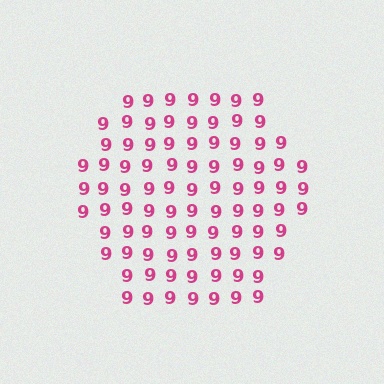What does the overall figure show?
The overall figure shows a hexagon.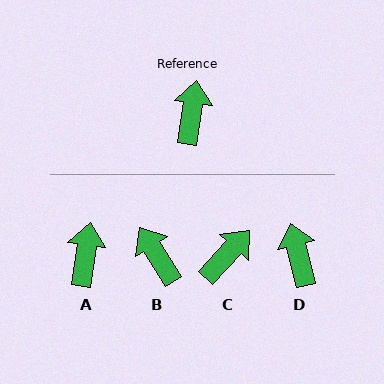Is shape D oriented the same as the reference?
No, it is off by about 22 degrees.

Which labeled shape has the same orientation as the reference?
A.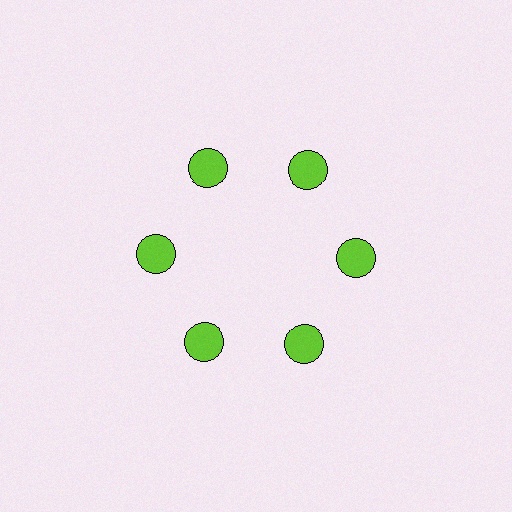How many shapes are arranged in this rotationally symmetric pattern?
There are 6 shapes, arranged in 6 groups of 1.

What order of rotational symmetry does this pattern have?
This pattern has 6-fold rotational symmetry.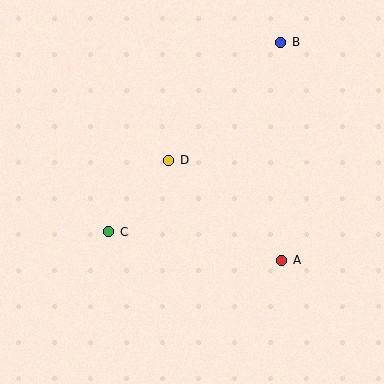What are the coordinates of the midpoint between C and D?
The midpoint between C and D is at (139, 196).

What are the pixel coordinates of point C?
Point C is at (109, 232).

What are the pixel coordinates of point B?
Point B is at (281, 42).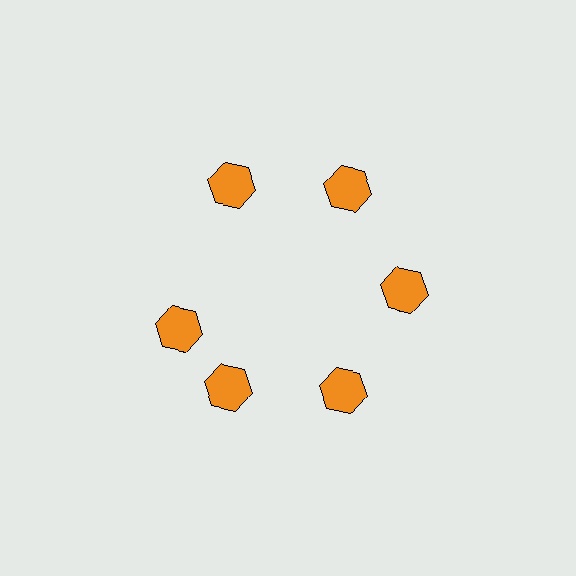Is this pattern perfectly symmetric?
No. The 6 orange hexagons are arranged in a ring, but one element near the 9 o'clock position is rotated out of alignment along the ring, breaking the 6-fold rotational symmetry.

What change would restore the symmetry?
The symmetry would be restored by rotating it back into even spacing with its neighbors so that all 6 hexagons sit at equal angles and equal distance from the center.